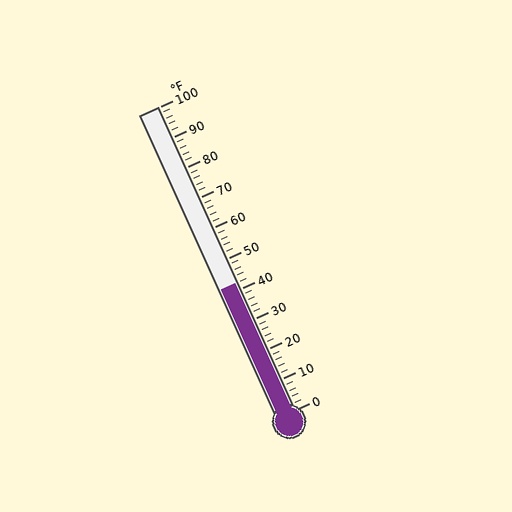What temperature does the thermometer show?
The thermometer shows approximately 42°F.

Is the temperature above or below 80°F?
The temperature is below 80°F.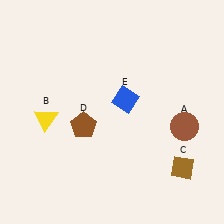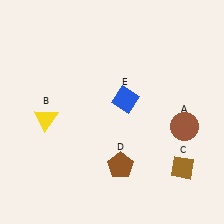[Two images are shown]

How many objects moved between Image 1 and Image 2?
1 object moved between the two images.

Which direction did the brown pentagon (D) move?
The brown pentagon (D) moved down.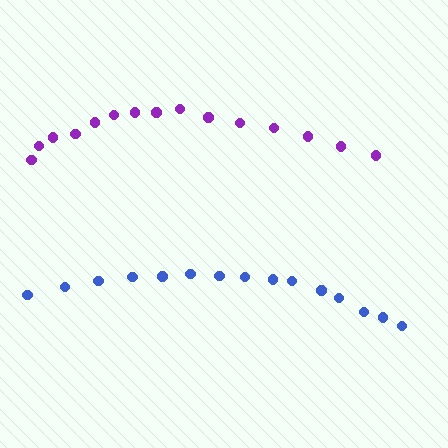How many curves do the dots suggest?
There are 2 distinct paths.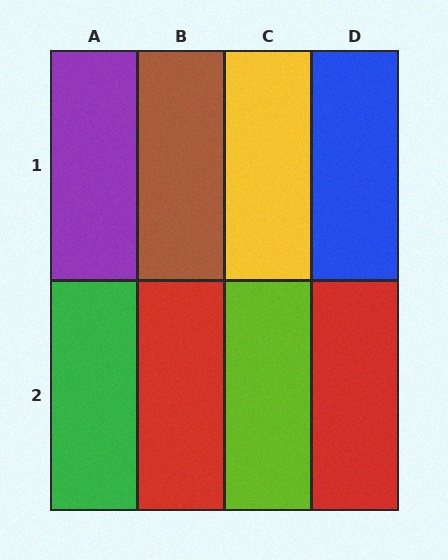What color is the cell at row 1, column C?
Yellow.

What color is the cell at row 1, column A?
Purple.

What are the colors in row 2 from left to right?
Green, red, lime, red.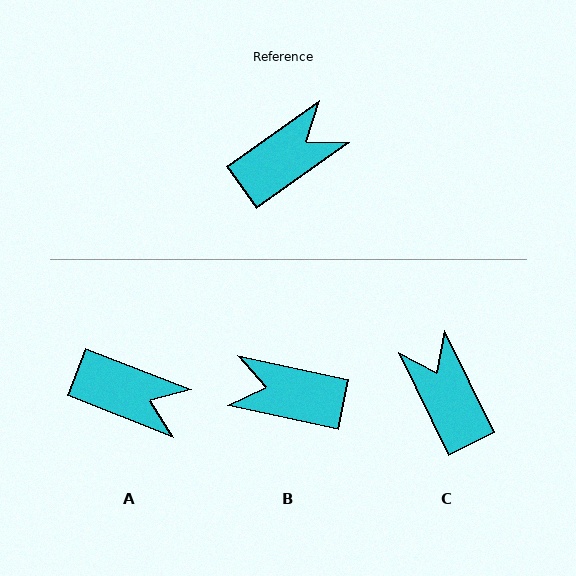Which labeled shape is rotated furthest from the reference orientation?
B, about 132 degrees away.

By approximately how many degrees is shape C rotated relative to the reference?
Approximately 80 degrees counter-clockwise.